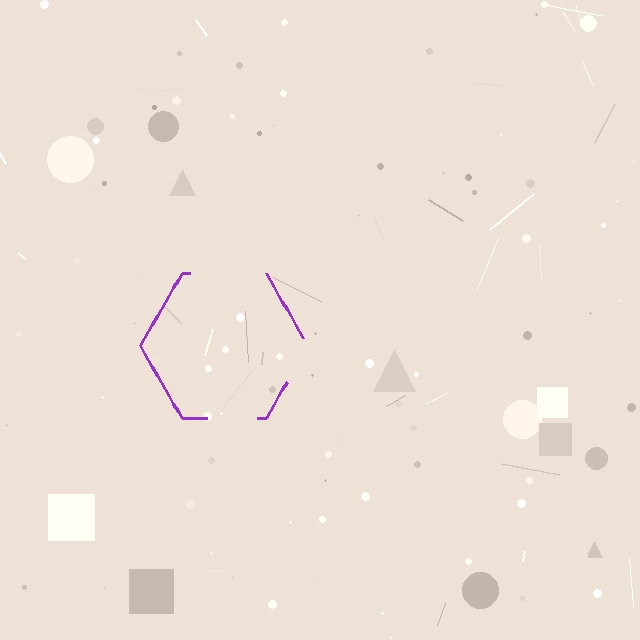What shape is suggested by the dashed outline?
The dashed outline suggests a hexagon.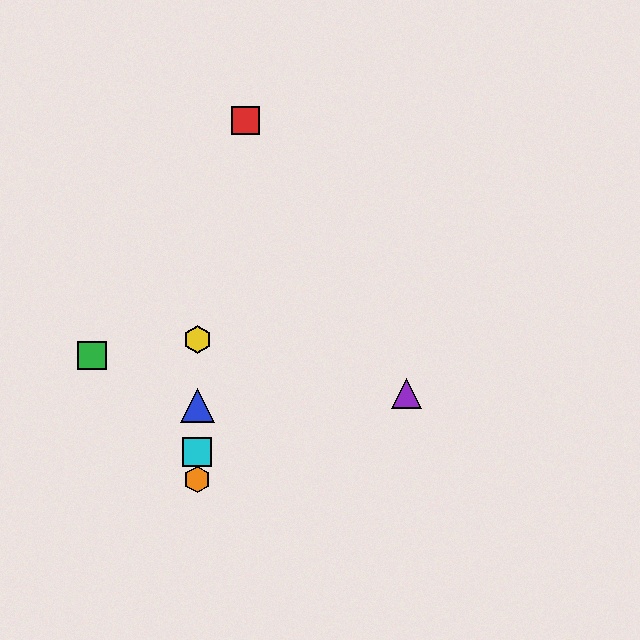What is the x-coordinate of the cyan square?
The cyan square is at x≈197.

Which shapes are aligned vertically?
The blue triangle, the yellow hexagon, the orange hexagon, the cyan square are aligned vertically.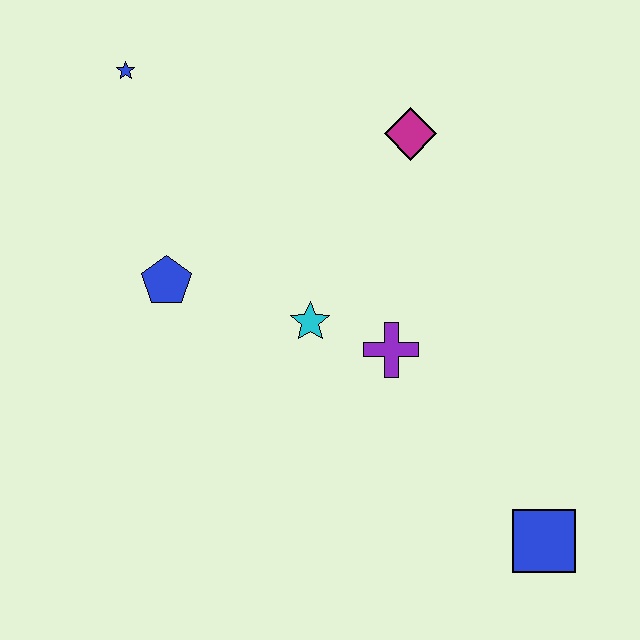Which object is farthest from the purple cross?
The blue star is farthest from the purple cross.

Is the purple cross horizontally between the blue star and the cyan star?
No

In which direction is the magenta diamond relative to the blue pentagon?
The magenta diamond is to the right of the blue pentagon.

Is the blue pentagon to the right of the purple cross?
No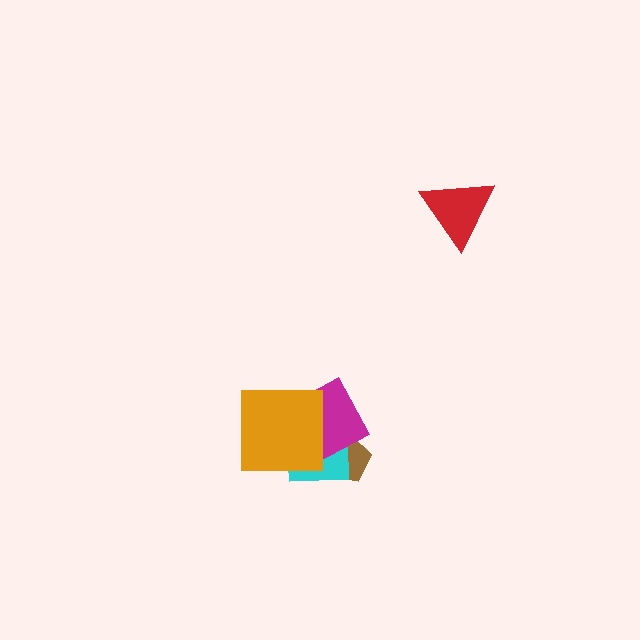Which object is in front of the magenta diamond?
The orange square is in front of the magenta diamond.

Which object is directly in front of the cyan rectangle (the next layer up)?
The magenta diamond is directly in front of the cyan rectangle.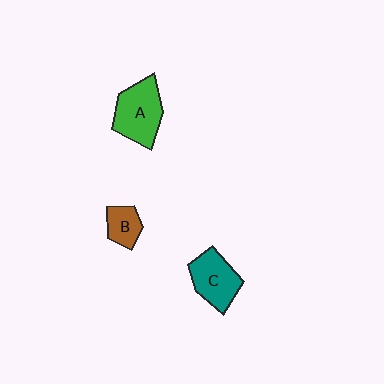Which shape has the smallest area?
Shape B (brown).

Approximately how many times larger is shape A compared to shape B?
Approximately 2.0 times.